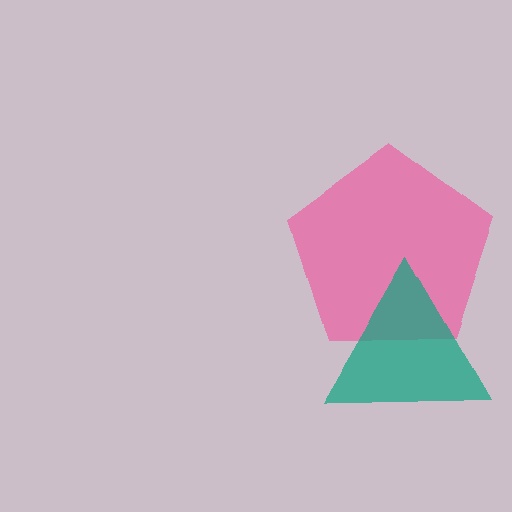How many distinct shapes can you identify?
There are 2 distinct shapes: a pink pentagon, a teal triangle.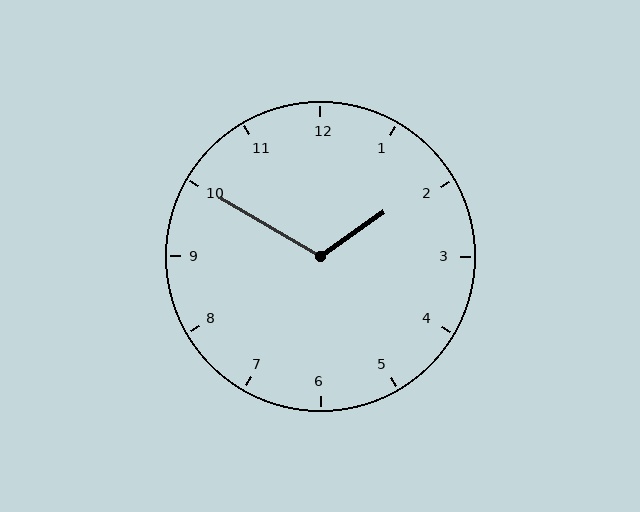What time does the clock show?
1:50.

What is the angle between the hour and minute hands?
Approximately 115 degrees.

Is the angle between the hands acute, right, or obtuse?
It is obtuse.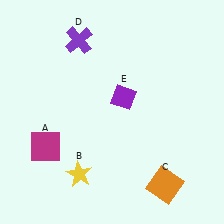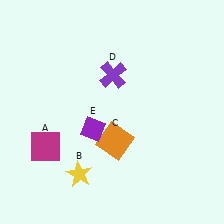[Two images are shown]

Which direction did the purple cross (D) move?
The purple cross (D) moved down.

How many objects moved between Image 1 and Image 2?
3 objects moved between the two images.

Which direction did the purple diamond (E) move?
The purple diamond (E) moved down.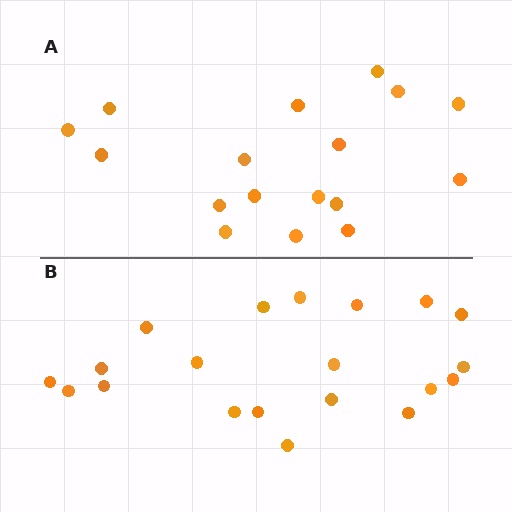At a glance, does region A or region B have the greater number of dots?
Region B (the bottom region) has more dots.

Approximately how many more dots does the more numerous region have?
Region B has just a few more — roughly 2 or 3 more dots than region A.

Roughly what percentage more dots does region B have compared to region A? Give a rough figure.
About 20% more.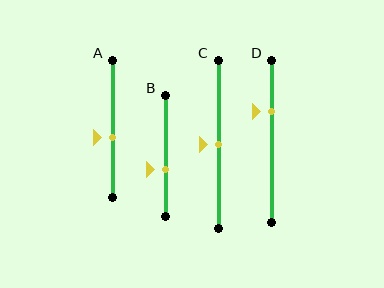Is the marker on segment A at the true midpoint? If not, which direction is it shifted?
No, the marker on segment A is shifted downward by about 6% of the segment length.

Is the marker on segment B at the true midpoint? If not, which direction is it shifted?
No, the marker on segment B is shifted downward by about 11% of the segment length.